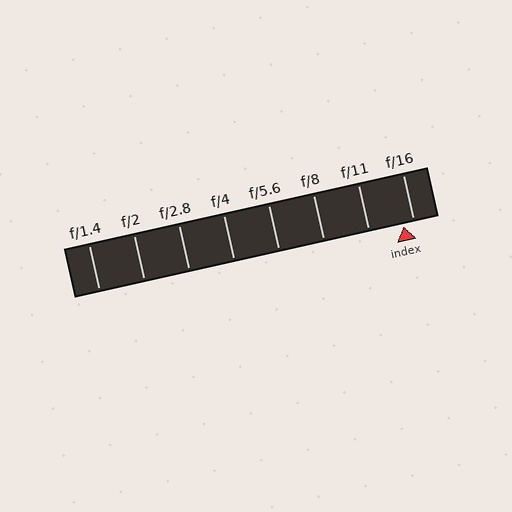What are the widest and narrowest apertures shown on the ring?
The widest aperture shown is f/1.4 and the narrowest is f/16.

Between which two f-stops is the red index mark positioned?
The index mark is between f/11 and f/16.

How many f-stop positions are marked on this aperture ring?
There are 8 f-stop positions marked.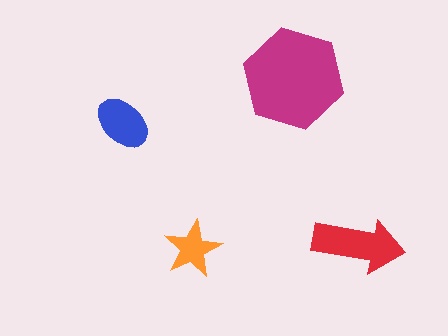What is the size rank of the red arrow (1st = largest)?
2nd.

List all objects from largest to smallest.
The magenta hexagon, the red arrow, the blue ellipse, the orange star.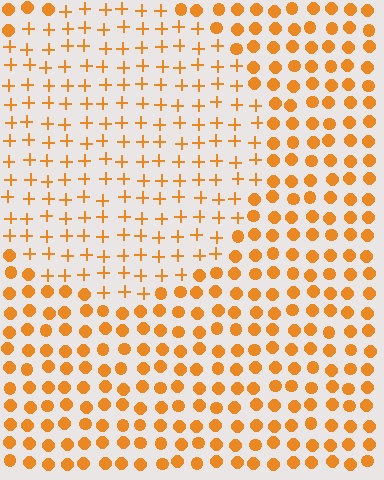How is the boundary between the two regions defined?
The boundary is defined by a change in element shape: plus signs inside vs. circles outside. All elements share the same color and spacing.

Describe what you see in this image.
The image is filled with small orange elements arranged in a uniform grid. A circle-shaped region contains plus signs, while the surrounding area contains circles. The boundary is defined purely by the change in element shape.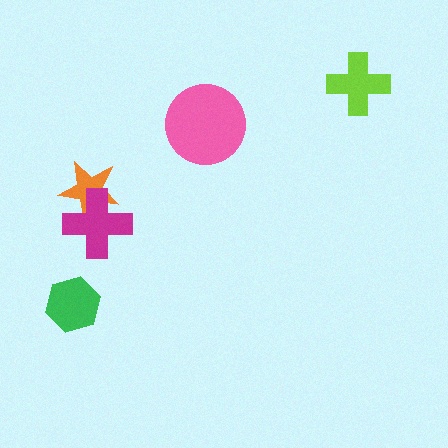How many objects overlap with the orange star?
1 object overlaps with the orange star.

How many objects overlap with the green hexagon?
0 objects overlap with the green hexagon.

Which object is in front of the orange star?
The magenta cross is in front of the orange star.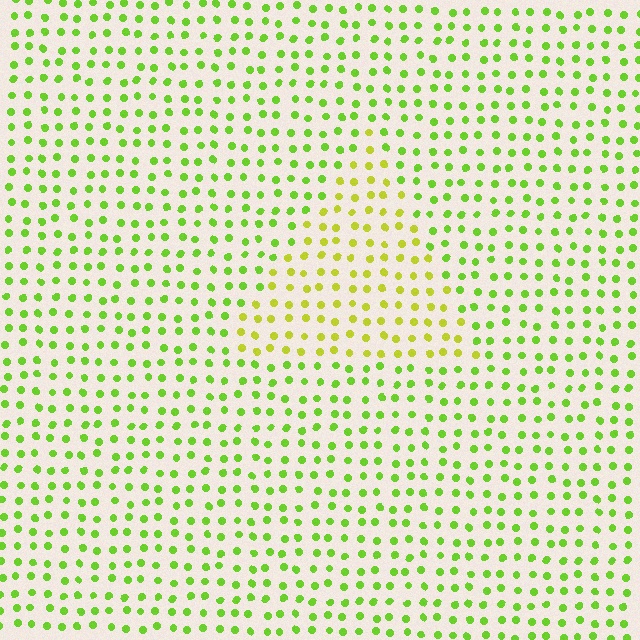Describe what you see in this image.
The image is filled with small lime elements in a uniform arrangement. A triangle-shaped region is visible where the elements are tinted to a slightly different hue, forming a subtle color boundary.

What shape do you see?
I see a triangle.